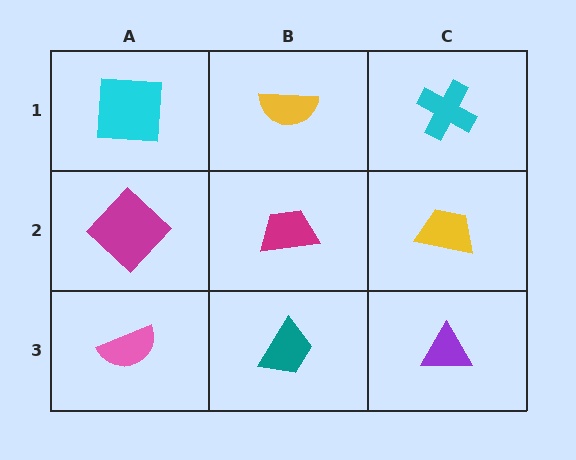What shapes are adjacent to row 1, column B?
A magenta trapezoid (row 2, column B), a cyan square (row 1, column A), a cyan cross (row 1, column C).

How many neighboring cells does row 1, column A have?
2.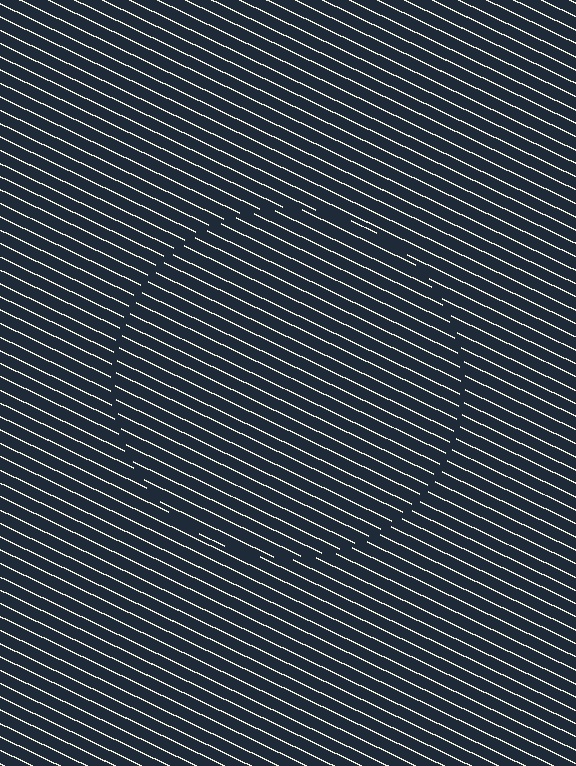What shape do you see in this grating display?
An illusory circle. The interior of the shape contains the same grating, shifted by half a period — the contour is defined by the phase discontinuity where line-ends from the inner and outer gratings abut.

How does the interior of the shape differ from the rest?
The interior of the shape contains the same grating, shifted by half a period — the contour is defined by the phase discontinuity where line-ends from the inner and outer gratings abut.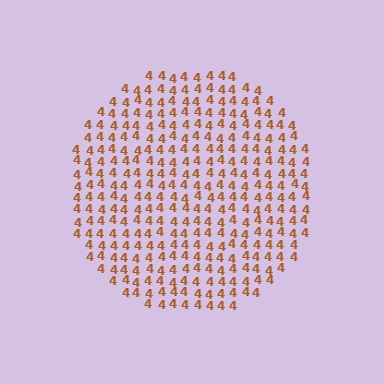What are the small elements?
The small elements are digit 4's.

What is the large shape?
The large shape is a circle.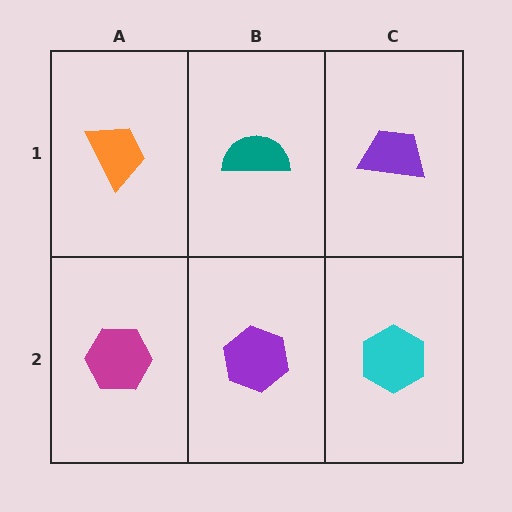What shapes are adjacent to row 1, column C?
A cyan hexagon (row 2, column C), a teal semicircle (row 1, column B).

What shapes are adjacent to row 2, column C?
A purple trapezoid (row 1, column C), a purple hexagon (row 2, column B).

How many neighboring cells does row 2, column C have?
2.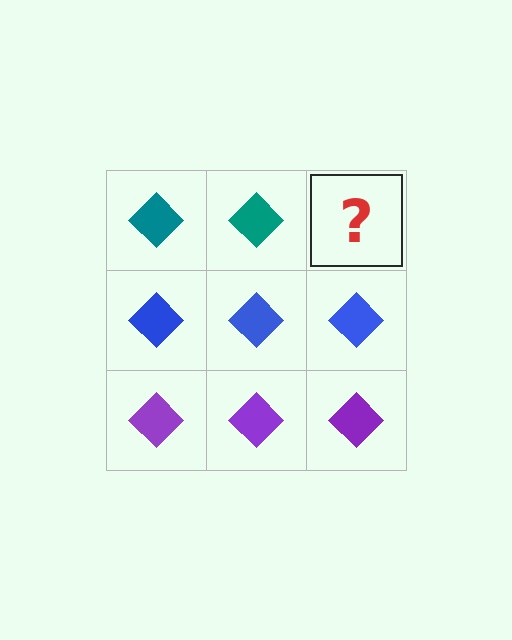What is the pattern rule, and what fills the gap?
The rule is that each row has a consistent color. The gap should be filled with a teal diamond.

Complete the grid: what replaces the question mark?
The question mark should be replaced with a teal diamond.